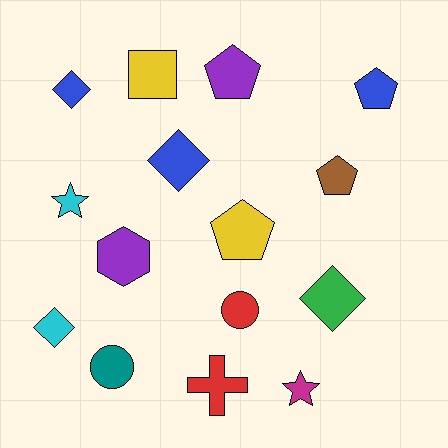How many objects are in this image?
There are 15 objects.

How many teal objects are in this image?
There is 1 teal object.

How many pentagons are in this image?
There are 4 pentagons.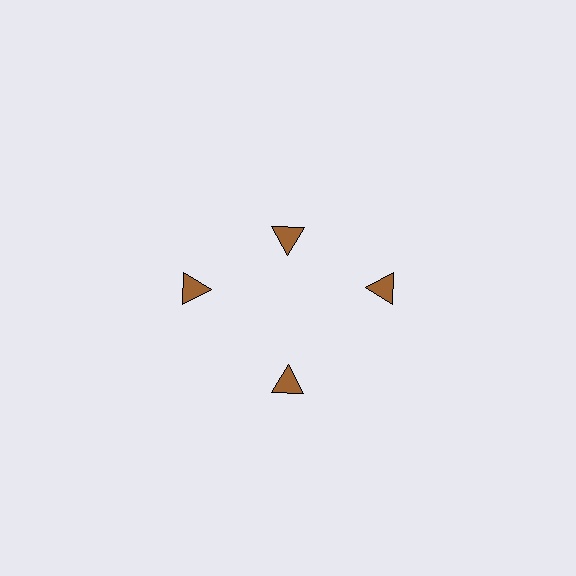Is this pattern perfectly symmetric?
No. The 4 brown triangles are arranged in a ring, but one element near the 12 o'clock position is pulled inward toward the center, breaking the 4-fold rotational symmetry.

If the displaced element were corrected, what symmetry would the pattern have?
It would have 4-fold rotational symmetry — the pattern would map onto itself every 90 degrees.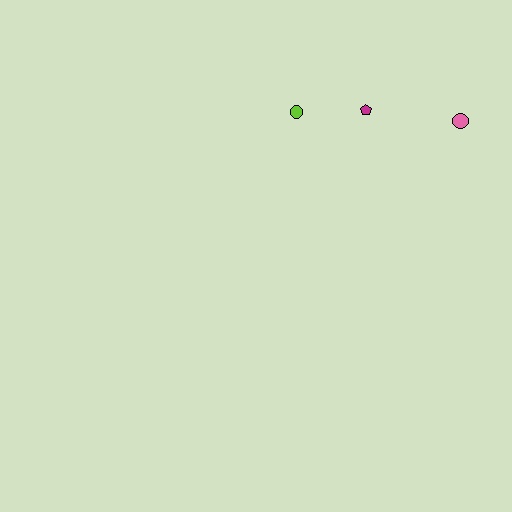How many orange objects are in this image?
There are no orange objects.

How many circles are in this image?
There are 2 circles.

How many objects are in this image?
There are 3 objects.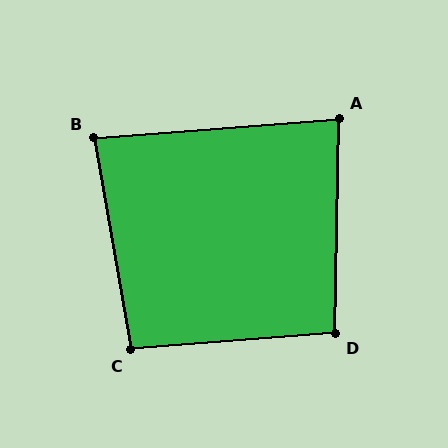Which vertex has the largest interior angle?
D, at approximately 95 degrees.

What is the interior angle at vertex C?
Approximately 95 degrees (obtuse).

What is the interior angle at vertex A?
Approximately 85 degrees (acute).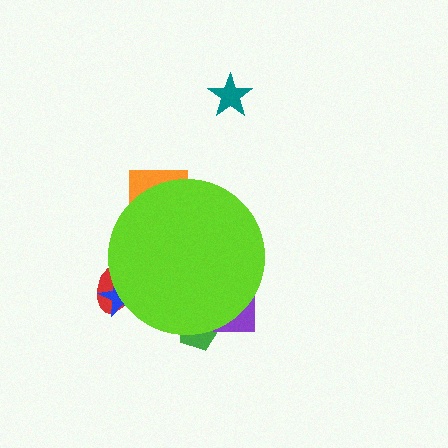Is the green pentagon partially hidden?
Yes, the green pentagon is partially hidden behind the lime circle.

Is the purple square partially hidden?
Yes, the purple square is partially hidden behind the lime circle.